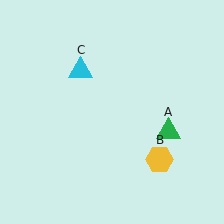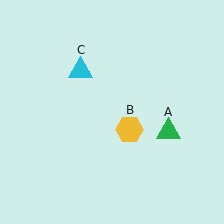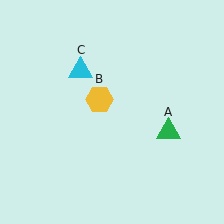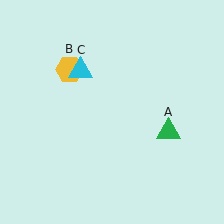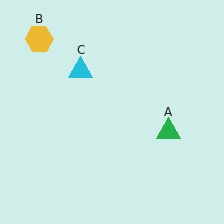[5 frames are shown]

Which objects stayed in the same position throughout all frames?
Green triangle (object A) and cyan triangle (object C) remained stationary.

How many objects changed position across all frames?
1 object changed position: yellow hexagon (object B).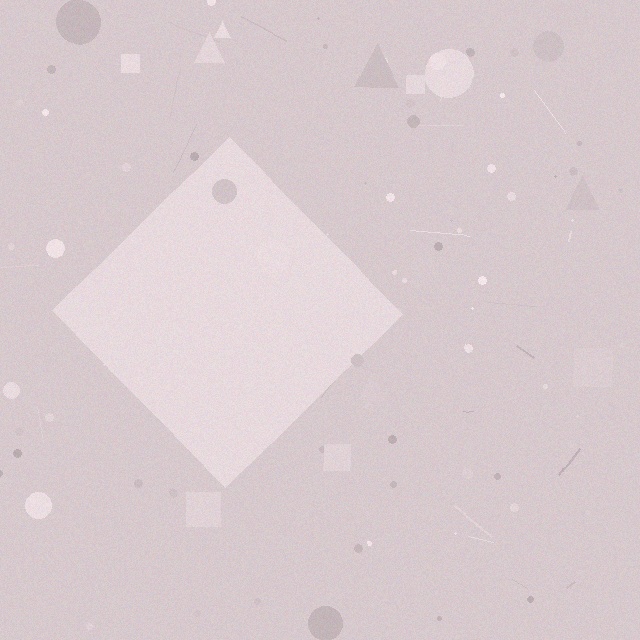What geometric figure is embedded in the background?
A diamond is embedded in the background.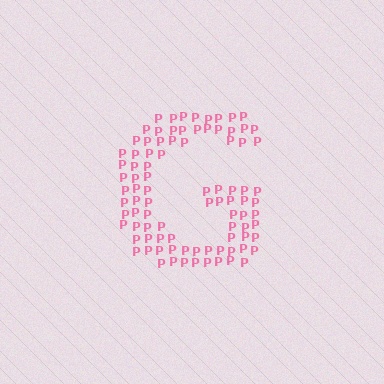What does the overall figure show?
The overall figure shows the letter G.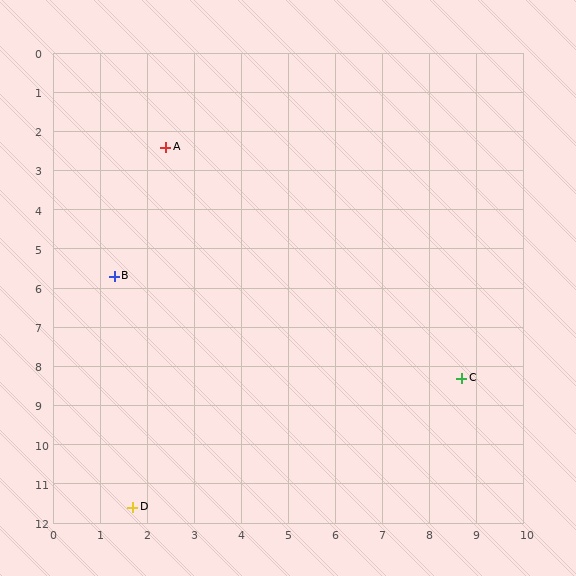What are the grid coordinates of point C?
Point C is at approximately (8.7, 8.3).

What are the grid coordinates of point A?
Point A is at approximately (2.4, 2.4).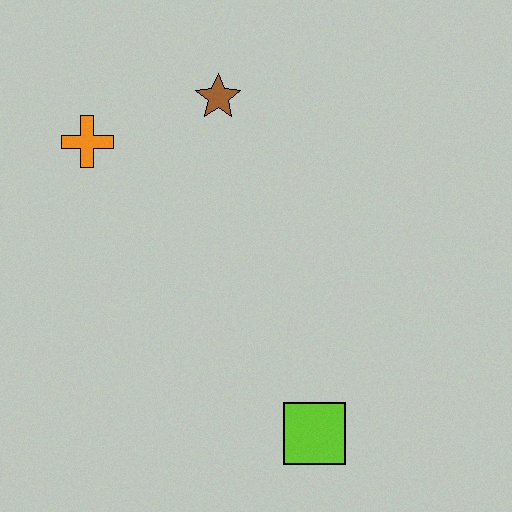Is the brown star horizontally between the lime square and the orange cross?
Yes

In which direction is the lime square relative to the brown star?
The lime square is below the brown star.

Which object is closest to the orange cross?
The brown star is closest to the orange cross.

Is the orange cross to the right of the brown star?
No